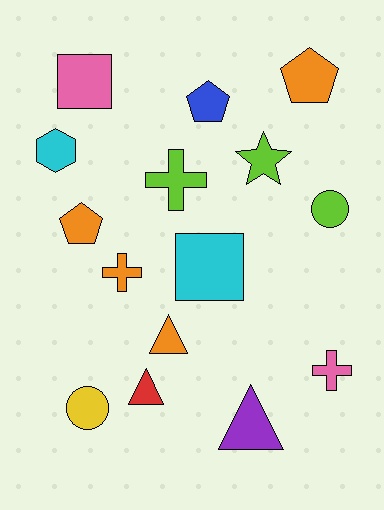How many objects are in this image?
There are 15 objects.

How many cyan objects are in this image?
There are 2 cyan objects.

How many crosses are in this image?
There are 3 crosses.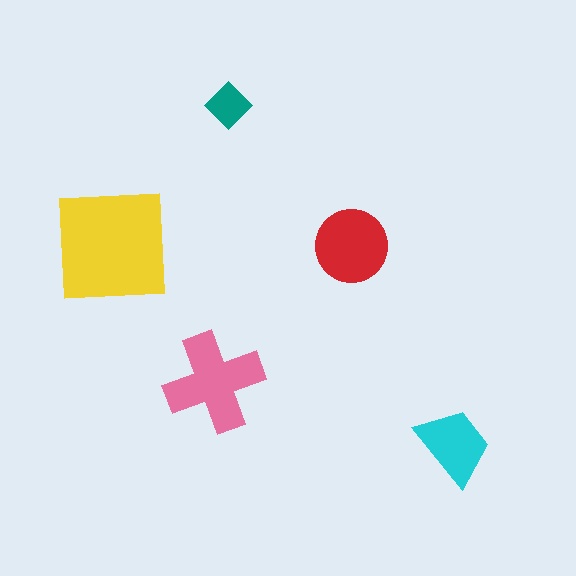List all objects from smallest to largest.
The teal diamond, the cyan trapezoid, the red circle, the pink cross, the yellow square.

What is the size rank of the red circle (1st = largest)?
3rd.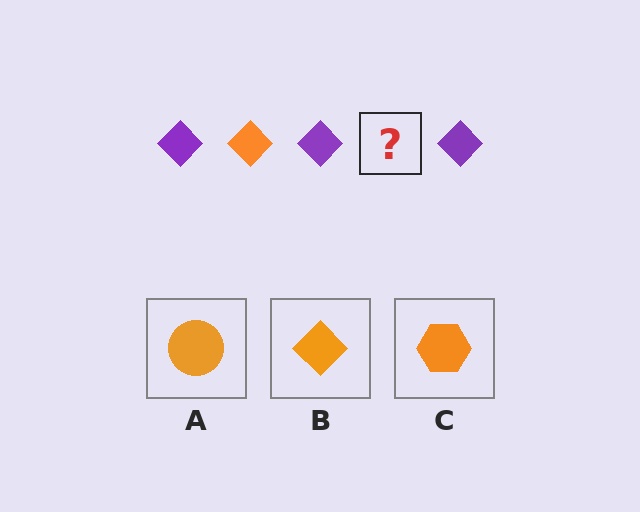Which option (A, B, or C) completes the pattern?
B.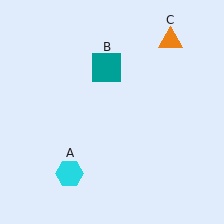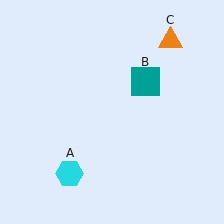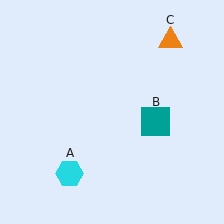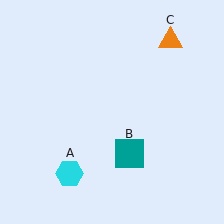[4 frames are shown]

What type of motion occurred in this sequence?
The teal square (object B) rotated clockwise around the center of the scene.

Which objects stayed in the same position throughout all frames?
Cyan hexagon (object A) and orange triangle (object C) remained stationary.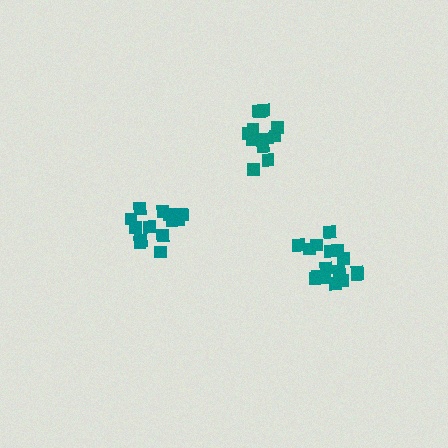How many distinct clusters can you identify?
There are 3 distinct clusters.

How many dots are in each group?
Group 1: 15 dots, Group 2: 16 dots, Group 3: 12 dots (43 total).